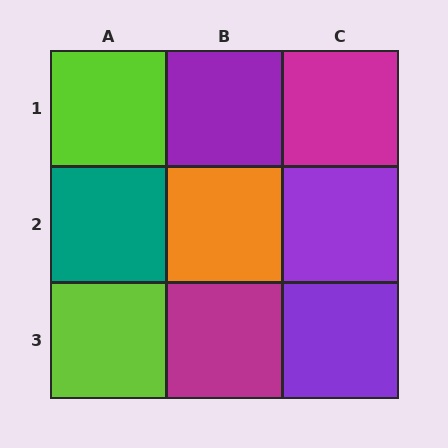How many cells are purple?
3 cells are purple.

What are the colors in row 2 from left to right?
Teal, orange, purple.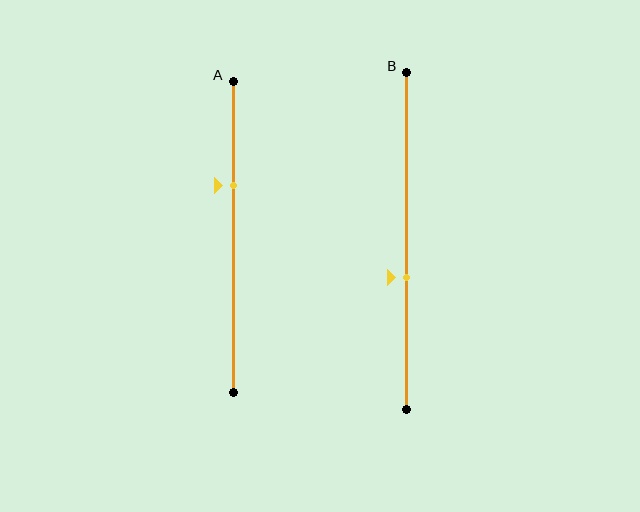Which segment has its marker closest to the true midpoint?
Segment B has its marker closest to the true midpoint.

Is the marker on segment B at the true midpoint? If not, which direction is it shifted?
No, the marker on segment B is shifted downward by about 11% of the segment length.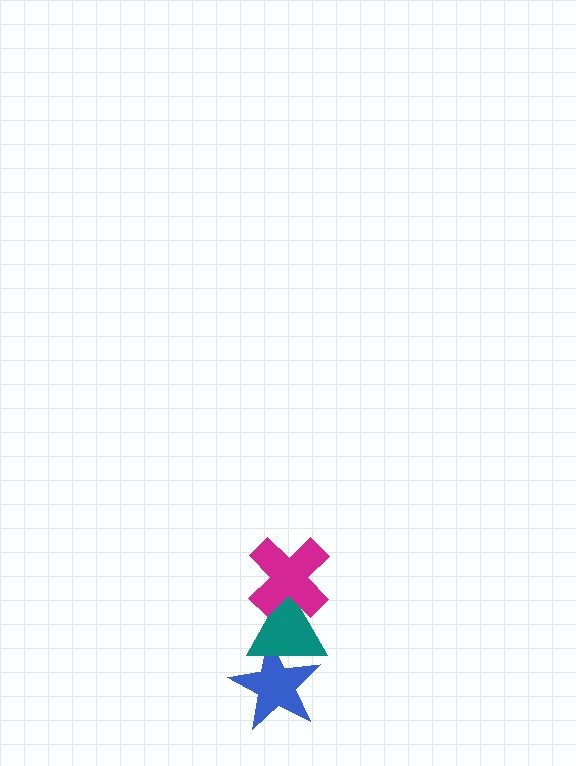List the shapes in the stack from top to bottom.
From top to bottom: the magenta cross, the teal triangle, the blue star.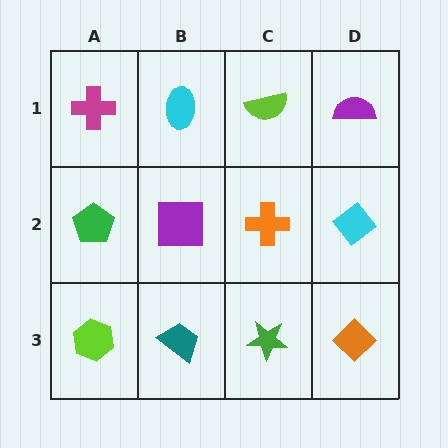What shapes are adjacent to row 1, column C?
An orange cross (row 2, column C), a cyan ellipse (row 1, column B), a purple semicircle (row 1, column D).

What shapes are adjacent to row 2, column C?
A lime semicircle (row 1, column C), a green star (row 3, column C), a purple square (row 2, column B), a cyan diamond (row 2, column D).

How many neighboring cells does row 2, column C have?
4.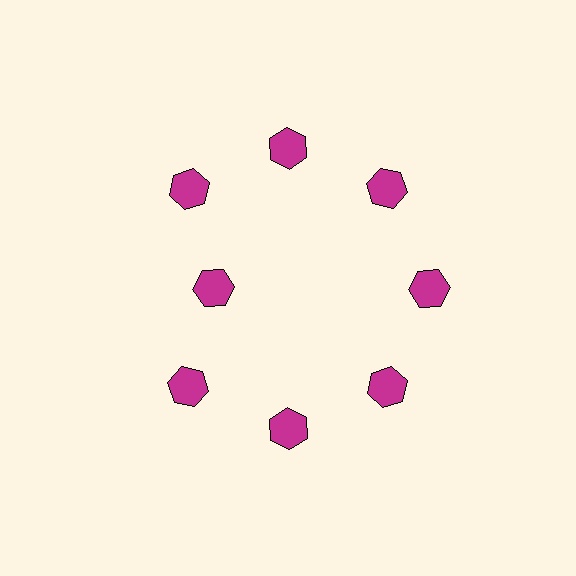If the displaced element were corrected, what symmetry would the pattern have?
It would have 8-fold rotational symmetry — the pattern would map onto itself every 45 degrees.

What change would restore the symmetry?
The symmetry would be restored by moving it outward, back onto the ring so that all 8 hexagons sit at equal angles and equal distance from the center.